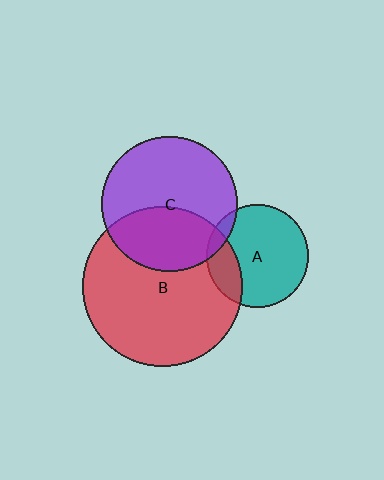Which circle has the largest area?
Circle B (red).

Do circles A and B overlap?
Yes.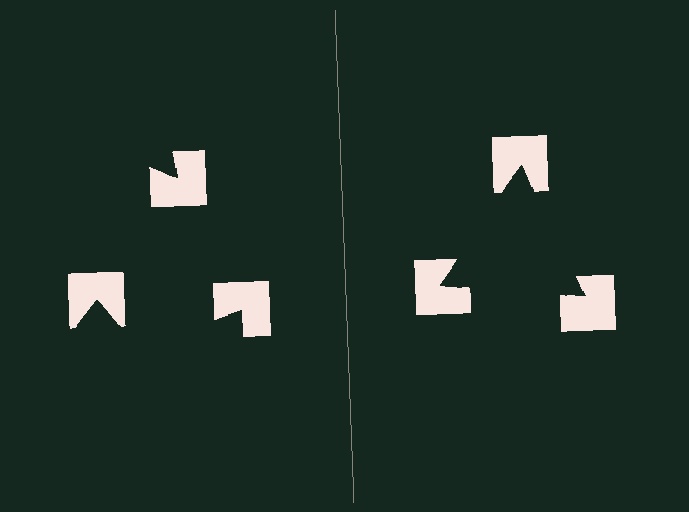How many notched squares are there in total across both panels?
6 — 3 on each side.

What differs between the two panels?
The notched squares are positioned identically on both sides; only the wedge orientations differ. On the right they align to a triangle; on the left they are misaligned.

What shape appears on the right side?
An illusory triangle.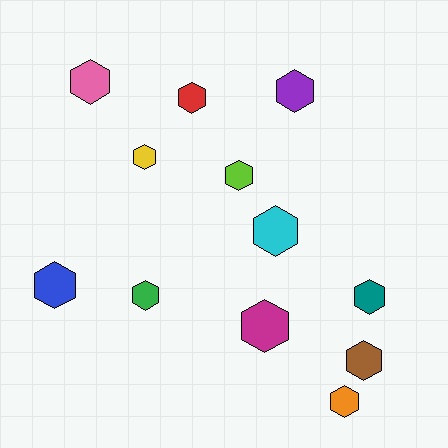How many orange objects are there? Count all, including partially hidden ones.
There is 1 orange object.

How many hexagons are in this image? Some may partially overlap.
There are 12 hexagons.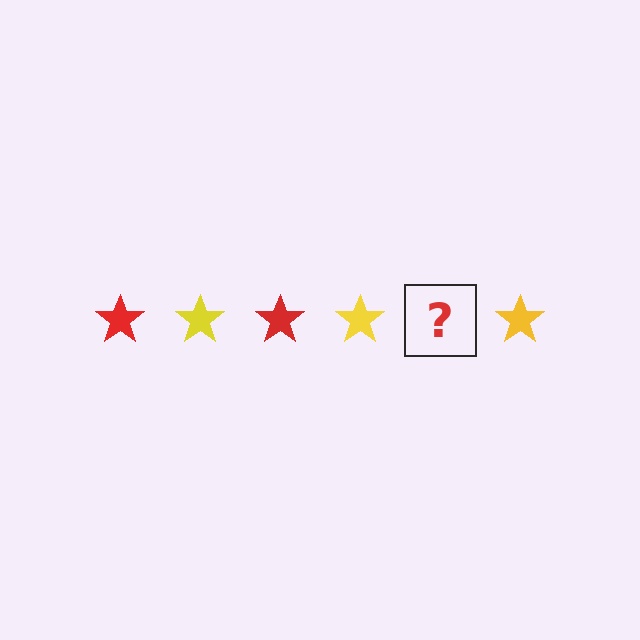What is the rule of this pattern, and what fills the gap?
The rule is that the pattern cycles through red, yellow stars. The gap should be filled with a red star.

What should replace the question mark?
The question mark should be replaced with a red star.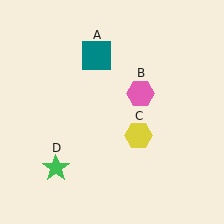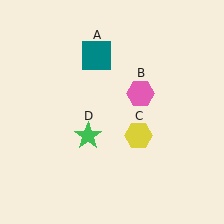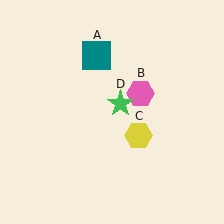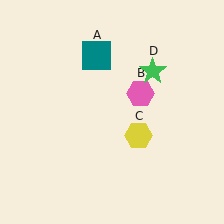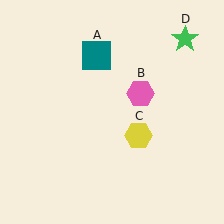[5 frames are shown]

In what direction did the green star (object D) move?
The green star (object D) moved up and to the right.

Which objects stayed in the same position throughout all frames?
Teal square (object A) and pink hexagon (object B) and yellow hexagon (object C) remained stationary.